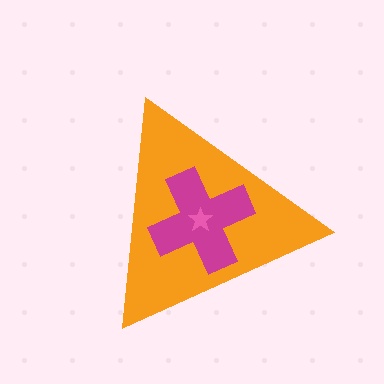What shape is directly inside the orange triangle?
The magenta cross.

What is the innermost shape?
The pink star.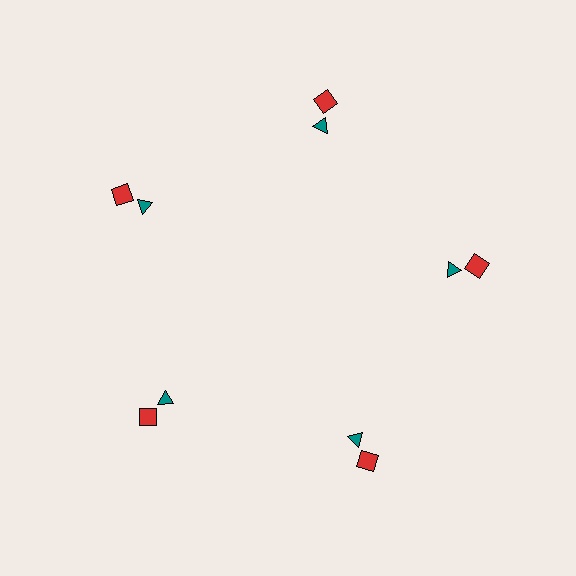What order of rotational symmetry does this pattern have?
This pattern has 5-fold rotational symmetry.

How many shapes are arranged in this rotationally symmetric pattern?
There are 10 shapes, arranged in 5 groups of 2.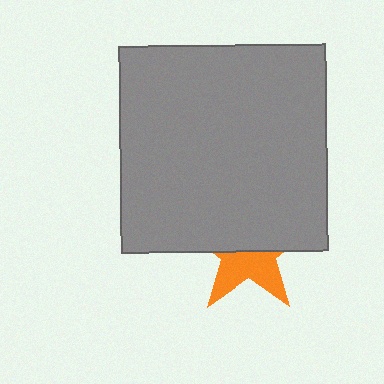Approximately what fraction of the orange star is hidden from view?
Roughly 58% of the orange star is hidden behind the gray square.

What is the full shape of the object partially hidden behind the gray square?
The partially hidden object is an orange star.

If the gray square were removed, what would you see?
You would see the complete orange star.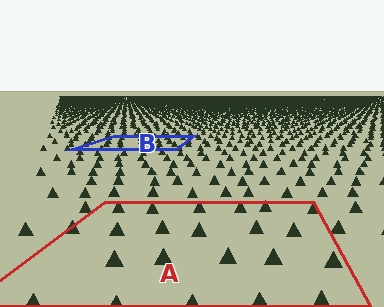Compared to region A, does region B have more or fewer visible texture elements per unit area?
Region B has more texture elements per unit area — they are packed more densely because it is farther away.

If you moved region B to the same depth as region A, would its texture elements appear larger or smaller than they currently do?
They would appear larger. At a closer depth, the same texture elements are projected at a bigger on-screen size.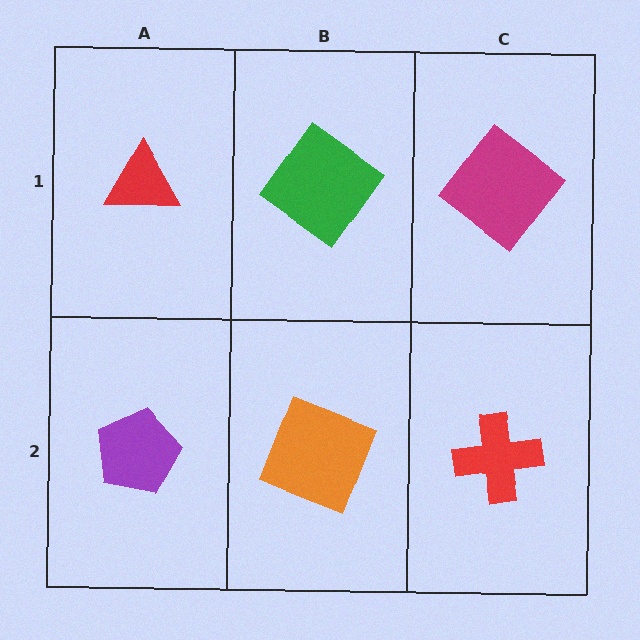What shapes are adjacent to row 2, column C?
A magenta diamond (row 1, column C), an orange square (row 2, column B).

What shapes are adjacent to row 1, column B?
An orange square (row 2, column B), a red triangle (row 1, column A), a magenta diamond (row 1, column C).